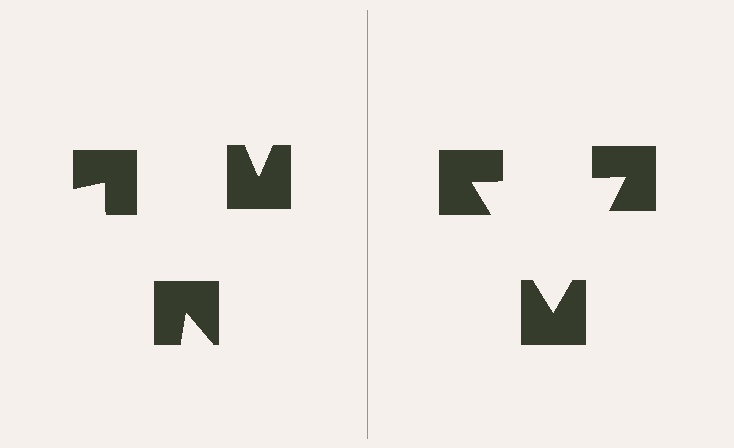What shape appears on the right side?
An illusory triangle.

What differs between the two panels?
The notched squares are positioned identically on both sides; only the wedge orientations differ. On the right they align to a triangle; on the left they are misaligned.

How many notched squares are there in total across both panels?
6 — 3 on each side.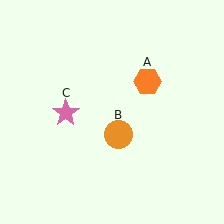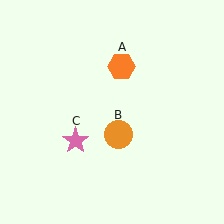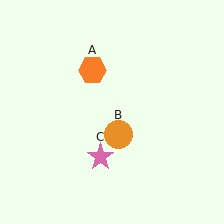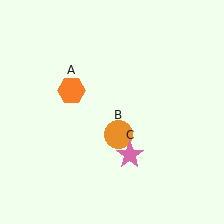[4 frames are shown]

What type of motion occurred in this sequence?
The orange hexagon (object A), pink star (object C) rotated counterclockwise around the center of the scene.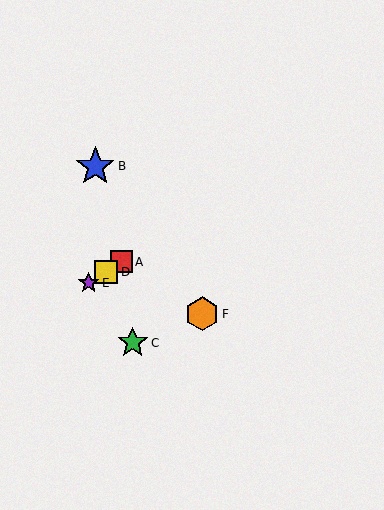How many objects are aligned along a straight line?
3 objects (A, D, E) are aligned along a straight line.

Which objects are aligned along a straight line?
Objects A, D, E are aligned along a straight line.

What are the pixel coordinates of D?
Object D is at (106, 272).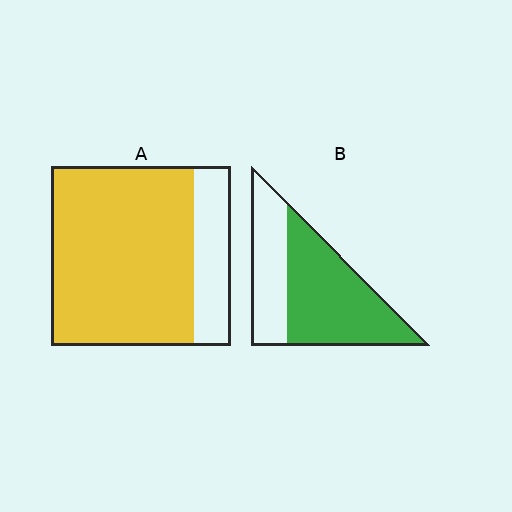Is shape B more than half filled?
Yes.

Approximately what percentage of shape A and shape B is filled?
A is approximately 80% and B is approximately 65%.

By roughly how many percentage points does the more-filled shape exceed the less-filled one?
By roughly 15 percentage points (A over B).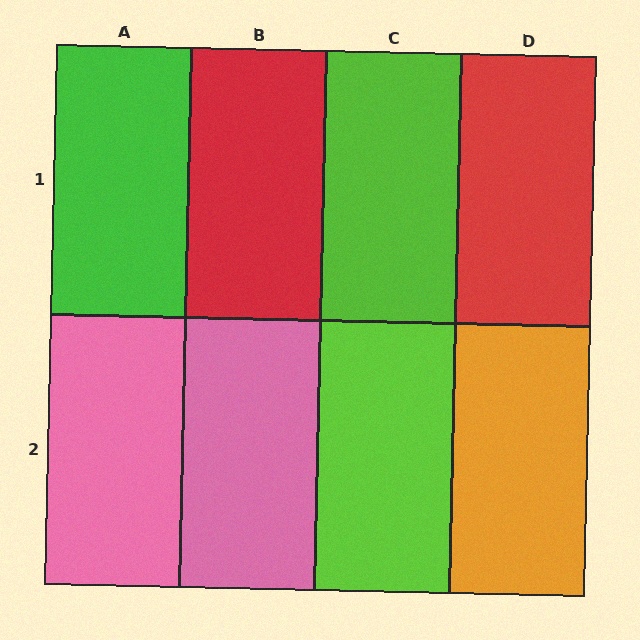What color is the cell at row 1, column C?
Lime.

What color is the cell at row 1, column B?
Red.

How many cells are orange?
1 cell is orange.